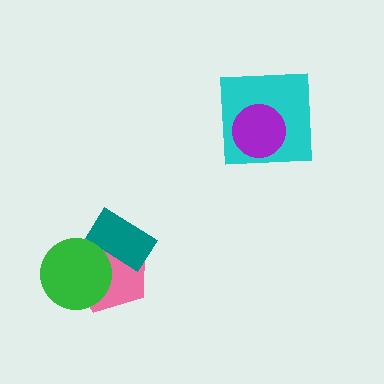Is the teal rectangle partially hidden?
Yes, it is partially covered by another shape.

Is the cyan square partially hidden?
Yes, it is partially covered by another shape.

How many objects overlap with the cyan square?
1 object overlaps with the cyan square.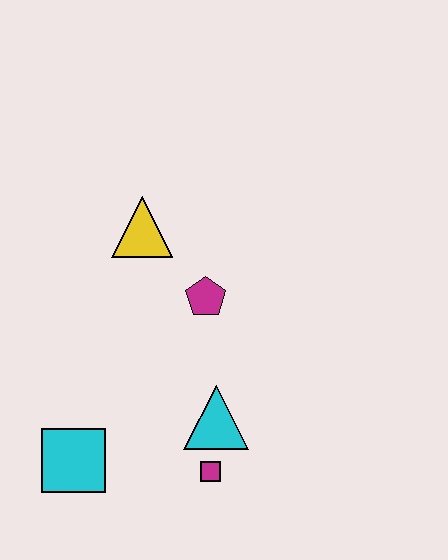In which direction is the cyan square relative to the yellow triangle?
The cyan square is below the yellow triangle.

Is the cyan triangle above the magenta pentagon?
No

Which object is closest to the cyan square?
The magenta square is closest to the cyan square.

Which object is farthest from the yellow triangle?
The magenta square is farthest from the yellow triangle.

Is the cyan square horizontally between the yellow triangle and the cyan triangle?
No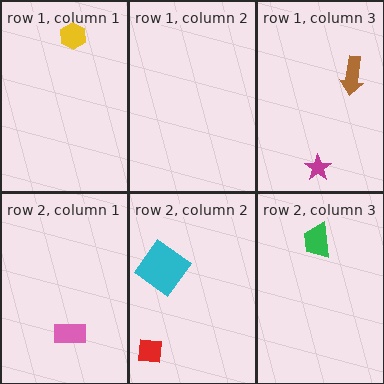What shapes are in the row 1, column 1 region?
The yellow hexagon.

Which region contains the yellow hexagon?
The row 1, column 1 region.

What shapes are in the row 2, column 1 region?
The pink rectangle.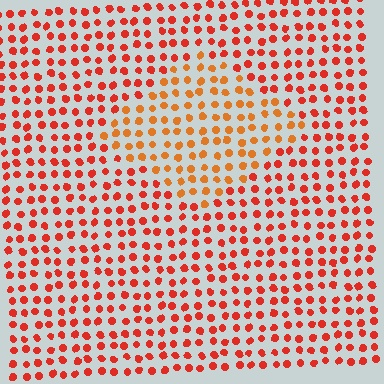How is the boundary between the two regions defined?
The boundary is defined purely by a slight shift in hue (about 25 degrees). Spacing, size, and orientation are identical on both sides.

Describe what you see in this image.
The image is filled with small red elements in a uniform arrangement. A diamond-shaped region is visible where the elements are tinted to a slightly different hue, forming a subtle color boundary.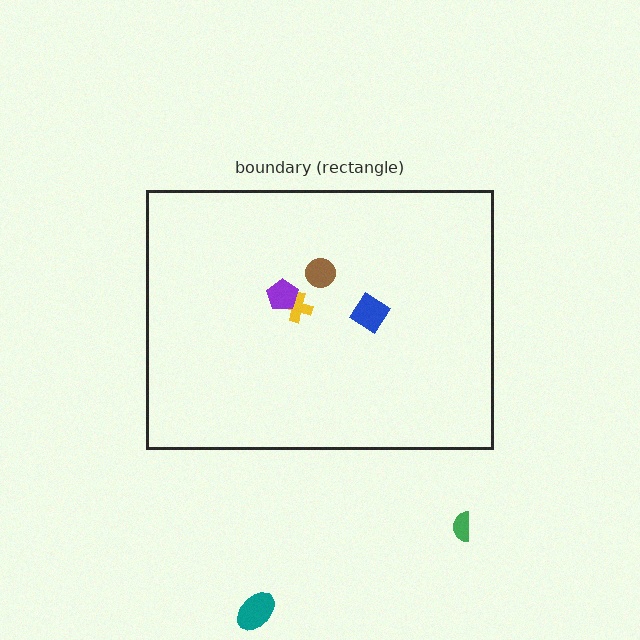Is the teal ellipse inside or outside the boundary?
Outside.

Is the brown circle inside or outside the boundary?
Inside.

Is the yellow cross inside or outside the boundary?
Inside.